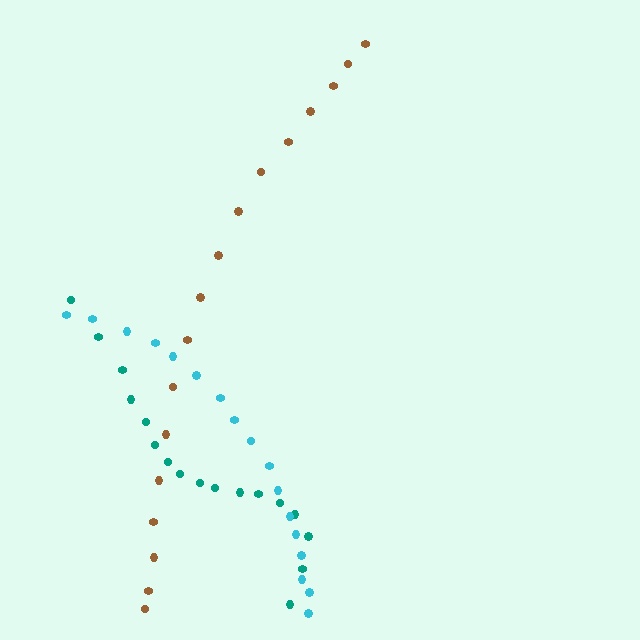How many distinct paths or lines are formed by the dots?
There are 3 distinct paths.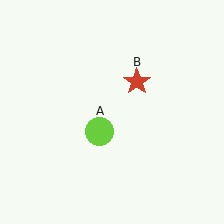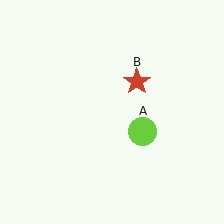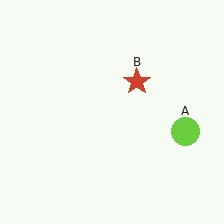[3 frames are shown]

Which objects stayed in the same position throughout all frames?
Red star (object B) remained stationary.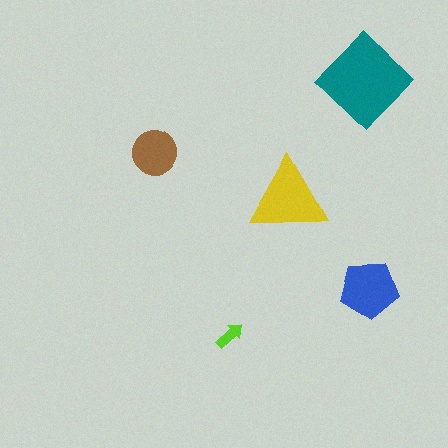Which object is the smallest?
The lime arrow.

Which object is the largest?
The teal diamond.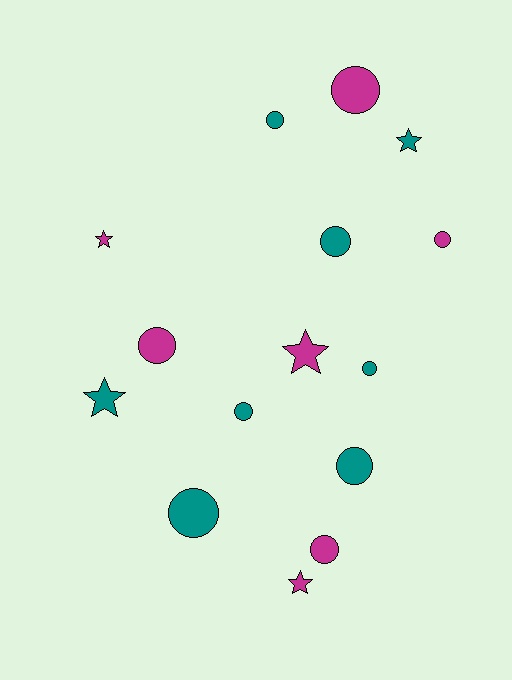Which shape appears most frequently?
Circle, with 10 objects.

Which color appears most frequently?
Teal, with 8 objects.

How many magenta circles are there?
There are 4 magenta circles.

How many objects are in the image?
There are 15 objects.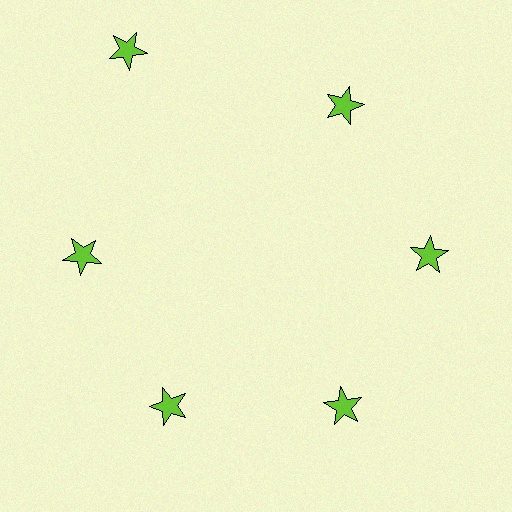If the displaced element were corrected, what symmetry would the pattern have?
It would have 6-fold rotational symmetry — the pattern would map onto itself every 60 degrees.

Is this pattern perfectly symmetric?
No. The 6 lime stars are arranged in a ring, but one element near the 11 o'clock position is pushed outward from the center, breaking the 6-fold rotational symmetry.